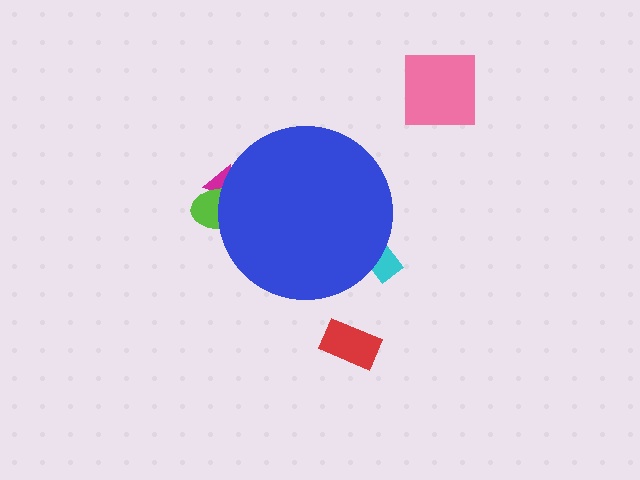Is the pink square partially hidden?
No, the pink square is fully visible.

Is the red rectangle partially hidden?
No, the red rectangle is fully visible.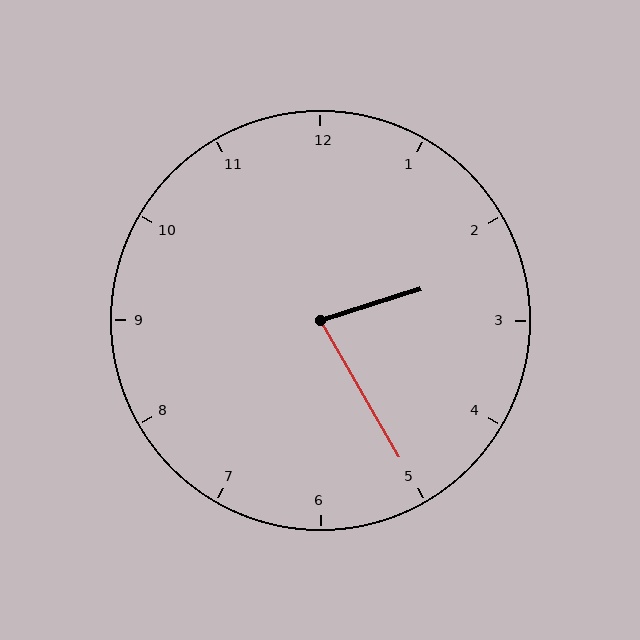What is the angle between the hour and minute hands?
Approximately 78 degrees.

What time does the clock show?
2:25.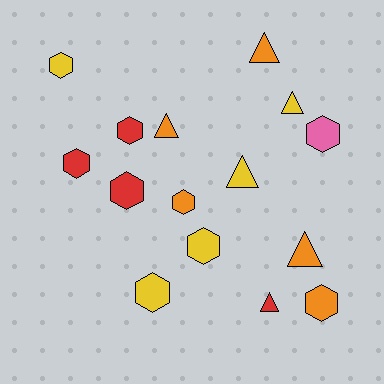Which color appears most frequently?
Yellow, with 5 objects.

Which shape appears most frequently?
Hexagon, with 9 objects.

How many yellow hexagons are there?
There are 3 yellow hexagons.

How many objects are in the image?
There are 15 objects.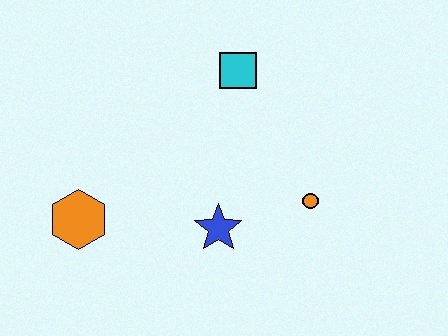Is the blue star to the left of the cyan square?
Yes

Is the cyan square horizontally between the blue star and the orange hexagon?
No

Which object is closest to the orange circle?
The blue star is closest to the orange circle.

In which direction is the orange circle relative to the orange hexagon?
The orange circle is to the right of the orange hexagon.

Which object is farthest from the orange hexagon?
The orange circle is farthest from the orange hexagon.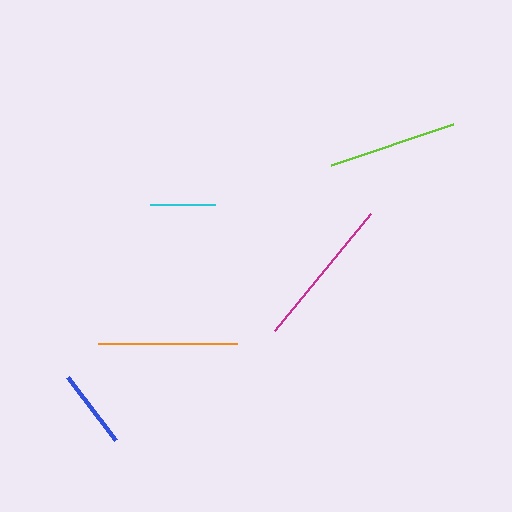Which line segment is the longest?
The magenta line is the longest at approximately 151 pixels.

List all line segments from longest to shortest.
From longest to shortest: magenta, orange, lime, blue, cyan.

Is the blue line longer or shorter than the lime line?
The lime line is longer than the blue line.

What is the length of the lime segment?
The lime segment is approximately 128 pixels long.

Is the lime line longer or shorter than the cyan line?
The lime line is longer than the cyan line.